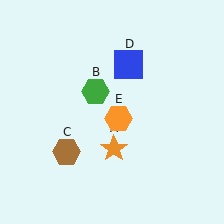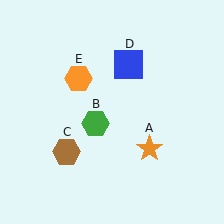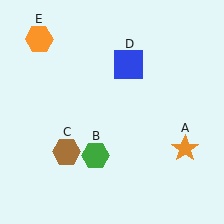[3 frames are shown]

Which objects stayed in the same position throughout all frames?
Brown hexagon (object C) and blue square (object D) remained stationary.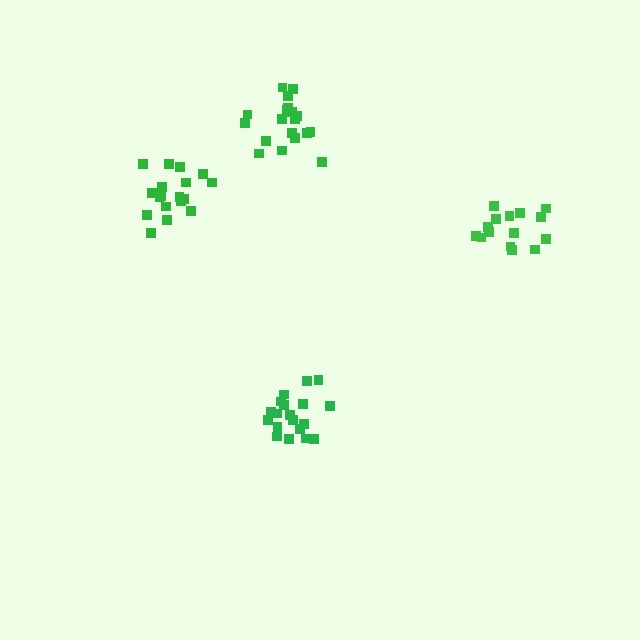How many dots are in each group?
Group 1: 19 dots, Group 2: 15 dots, Group 3: 19 dots, Group 4: 19 dots (72 total).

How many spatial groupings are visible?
There are 4 spatial groupings.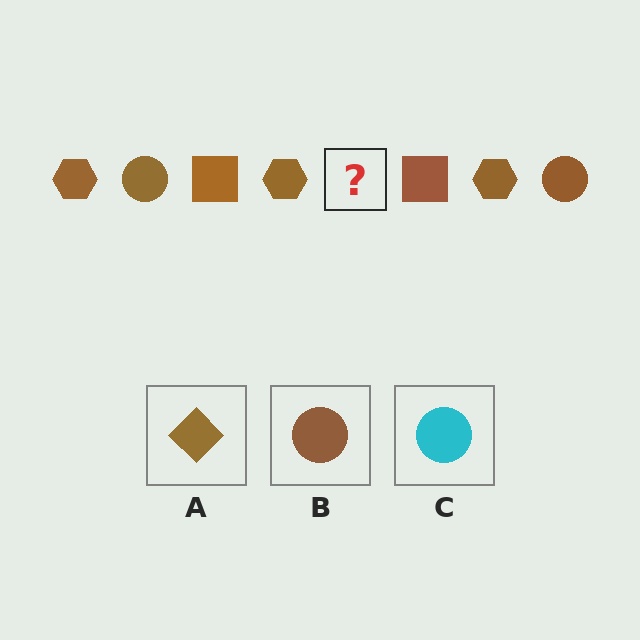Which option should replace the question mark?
Option B.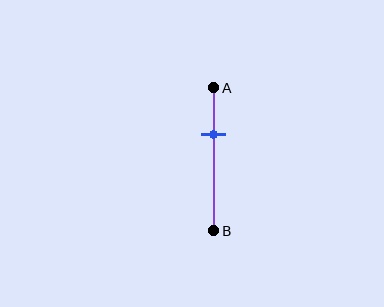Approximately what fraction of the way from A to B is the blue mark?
The blue mark is approximately 35% of the way from A to B.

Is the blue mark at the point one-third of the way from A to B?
Yes, the mark is approximately at the one-third point.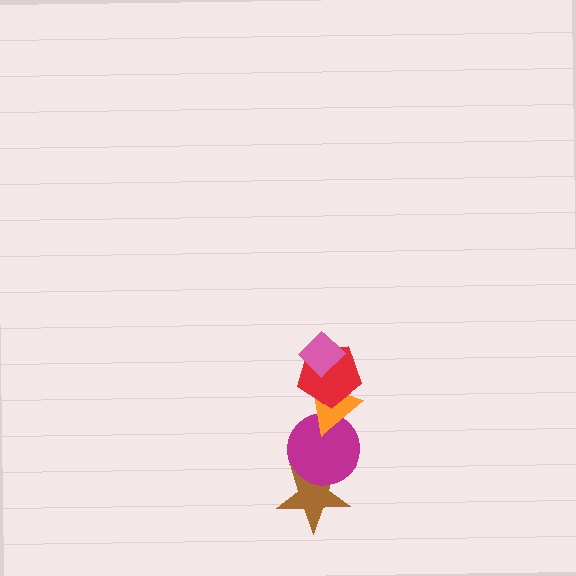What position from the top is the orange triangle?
The orange triangle is 3rd from the top.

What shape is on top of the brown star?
The magenta circle is on top of the brown star.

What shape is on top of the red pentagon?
The pink diamond is on top of the red pentagon.